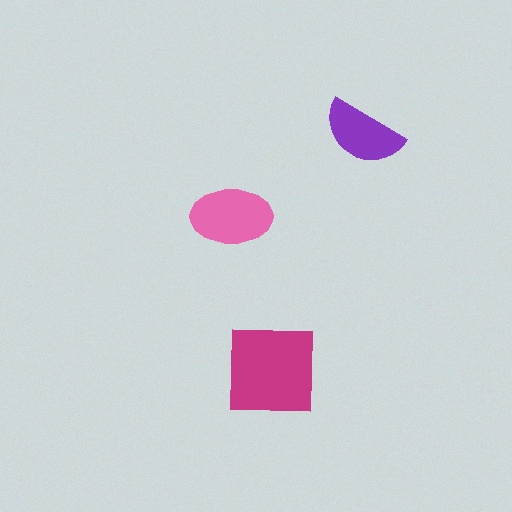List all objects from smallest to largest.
The purple semicircle, the pink ellipse, the magenta square.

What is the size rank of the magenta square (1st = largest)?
1st.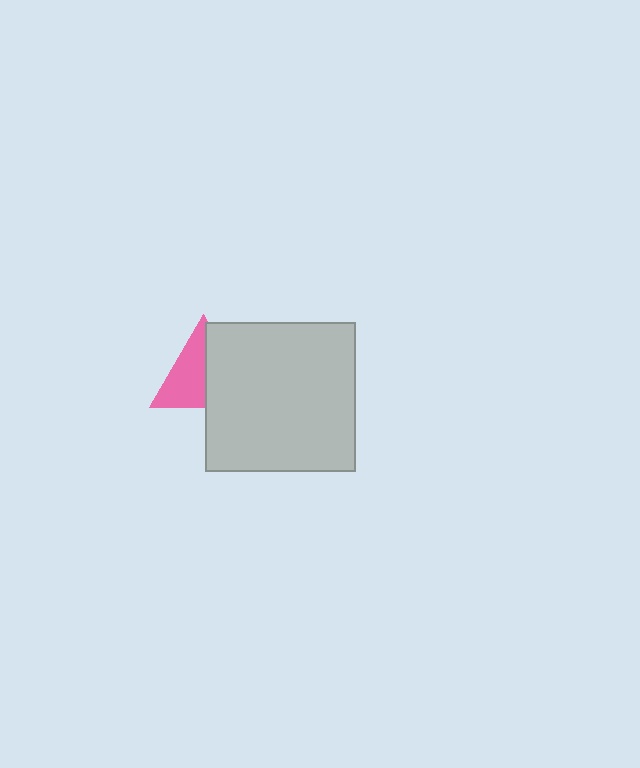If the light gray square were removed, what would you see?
You would see the complete pink triangle.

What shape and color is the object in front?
The object in front is a light gray square.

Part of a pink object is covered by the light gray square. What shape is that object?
It is a triangle.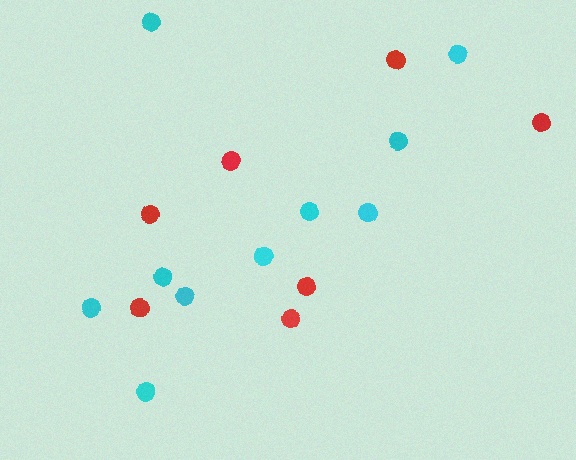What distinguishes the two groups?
There are 2 groups: one group of red circles (7) and one group of cyan circles (10).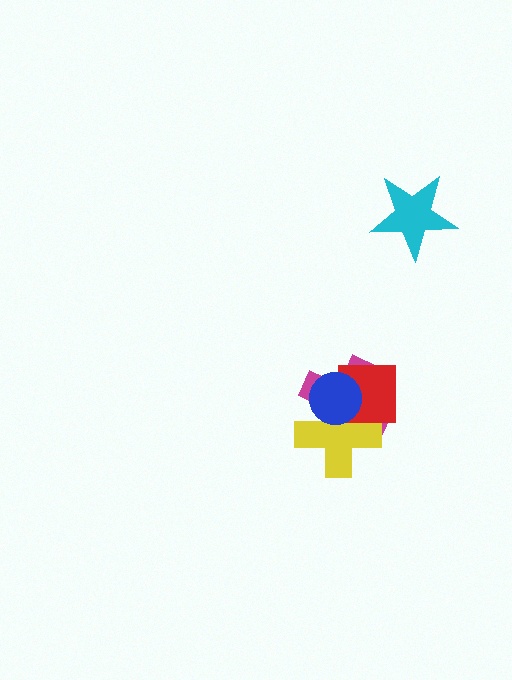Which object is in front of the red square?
The blue circle is in front of the red square.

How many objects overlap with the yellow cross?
3 objects overlap with the yellow cross.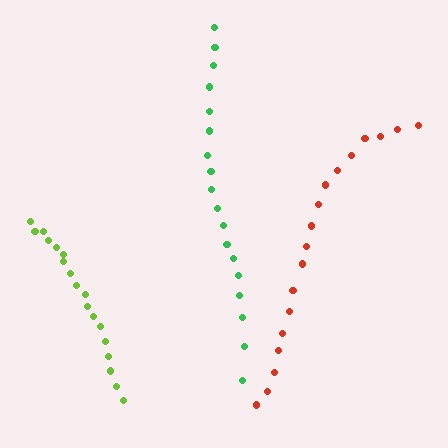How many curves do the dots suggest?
There are 3 distinct paths.